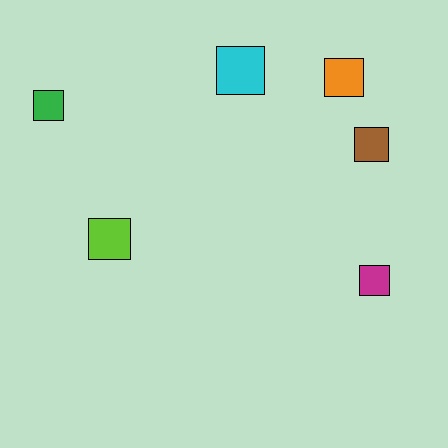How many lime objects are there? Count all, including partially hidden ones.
There is 1 lime object.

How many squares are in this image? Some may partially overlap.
There are 6 squares.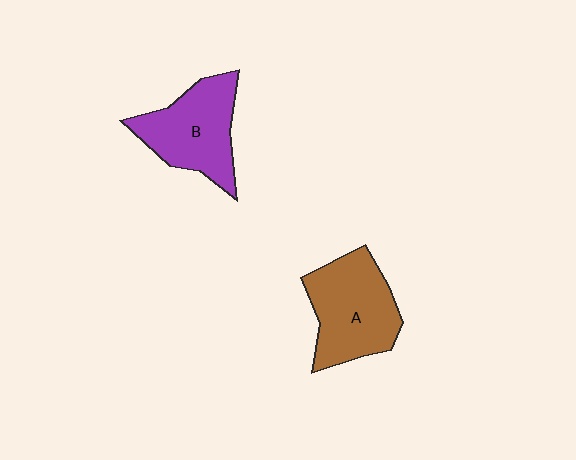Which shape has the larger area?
Shape A (brown).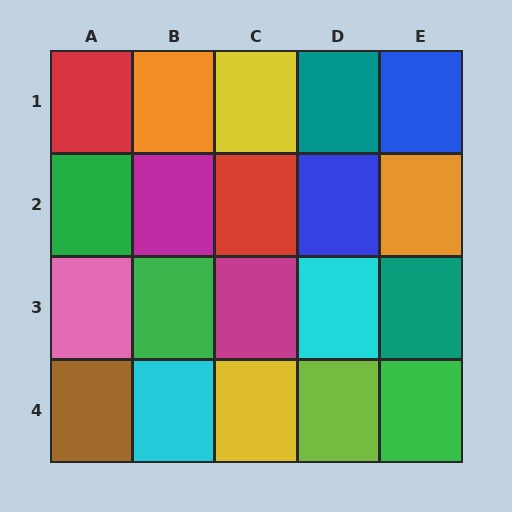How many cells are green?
3 cells are green.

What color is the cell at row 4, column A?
Brown.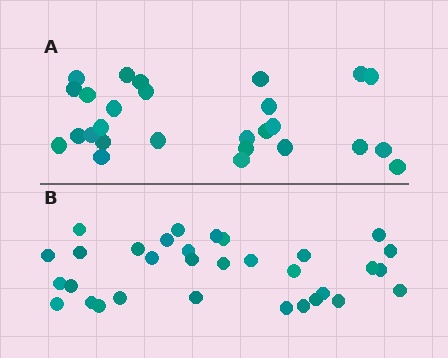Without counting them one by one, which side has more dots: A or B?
Region B (the bottom region) has more dots.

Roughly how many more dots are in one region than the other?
Region B has about 5 more dots than region A.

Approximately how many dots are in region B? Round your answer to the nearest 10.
About 30 dots. (The exact count is 32, which rounds to 30.)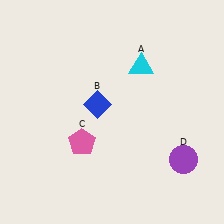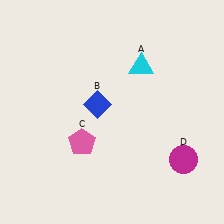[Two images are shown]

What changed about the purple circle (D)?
In Image 1, D is purple. In Image 2, it changed to magenta.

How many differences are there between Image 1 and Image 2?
There is 1 difference between the two images.